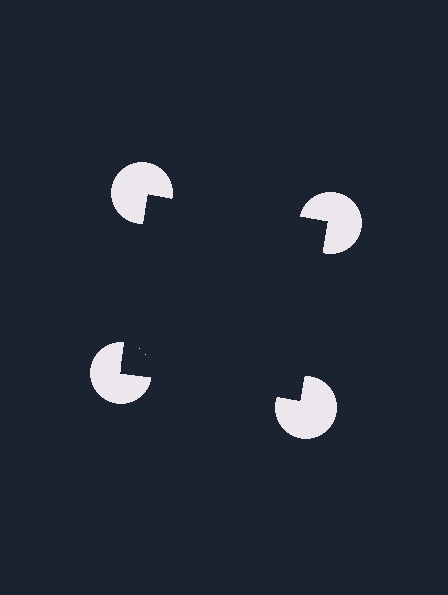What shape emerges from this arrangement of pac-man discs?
An illusory square — its edges are inferred from the aligned wedge cuts in the pac-man discs, not physically drawn.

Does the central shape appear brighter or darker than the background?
It typically appears slightly darker than the background, even though no actual brightness change is drawn.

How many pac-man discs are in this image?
There are 4 — one at each vertex of the illusory square.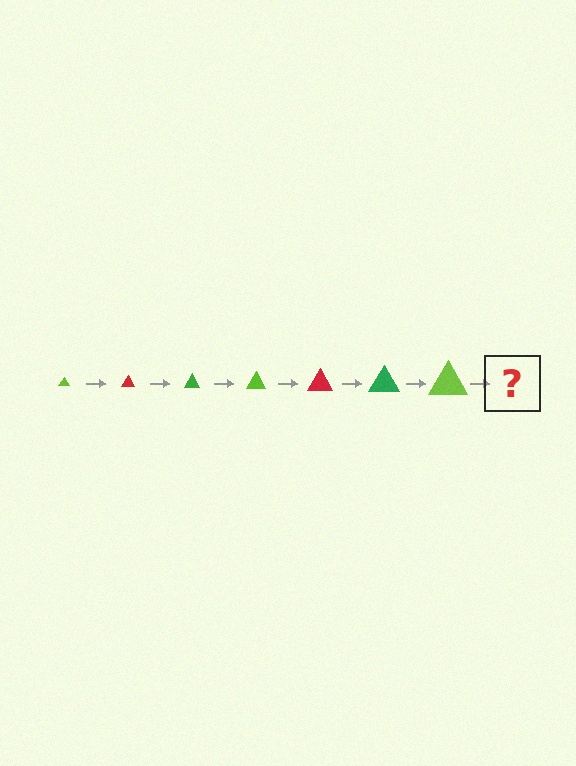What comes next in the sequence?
The next element should be a red triangle, larger than the previous one.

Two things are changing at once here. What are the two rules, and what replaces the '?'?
The two rules are that the triangle grows larger each step and the color cycles through lime, red, and green. The '?' should be a red triangle, larger than the previous one.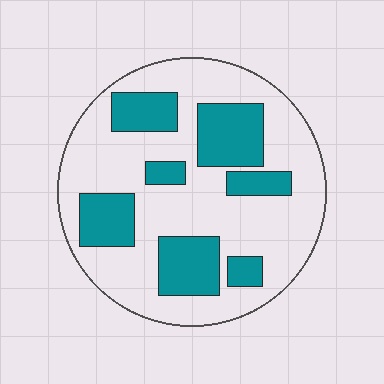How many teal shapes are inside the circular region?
7.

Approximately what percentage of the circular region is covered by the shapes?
Approximately 30%.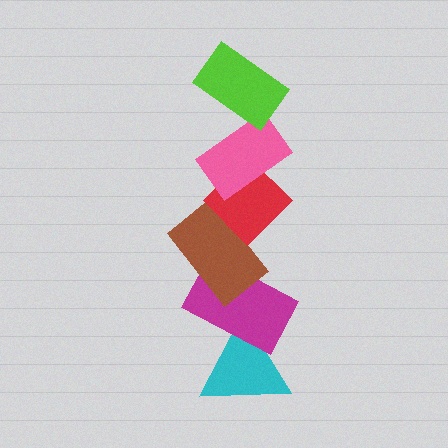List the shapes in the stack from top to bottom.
From top to bottom: the lime rectangle, the pink rectangle, the red diamond, the brown rectangle, the magenta rectangle, the cyan triangle.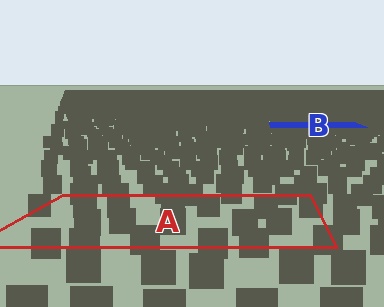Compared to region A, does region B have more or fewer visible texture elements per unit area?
Region B has more texture elements per unit area — they are packed more densely because it is farther away.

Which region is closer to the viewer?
Region A is closer. The texture elements there are larger and more spread out.